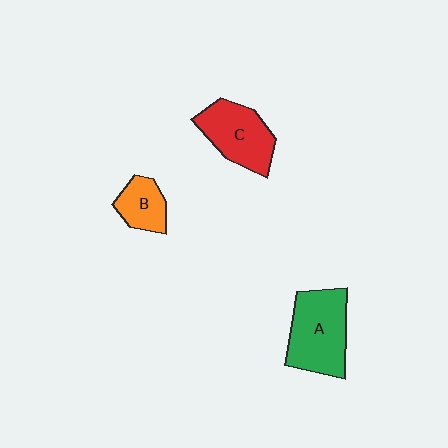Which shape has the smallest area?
Shape B (orange).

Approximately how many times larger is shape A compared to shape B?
Approximately 2.1 times.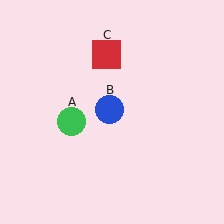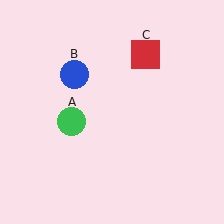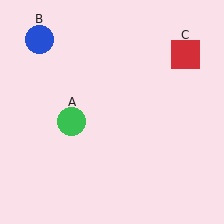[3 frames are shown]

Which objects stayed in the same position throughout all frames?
Green circle (object A) remained stationary.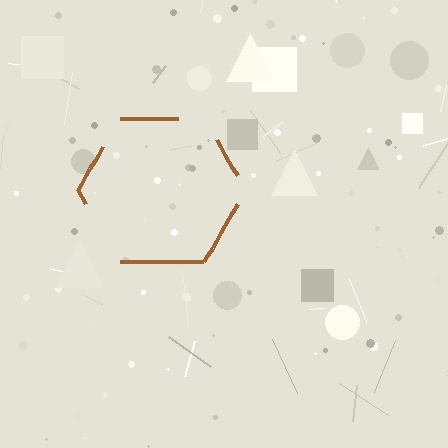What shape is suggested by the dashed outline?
The dashed outline suggests a hexagon.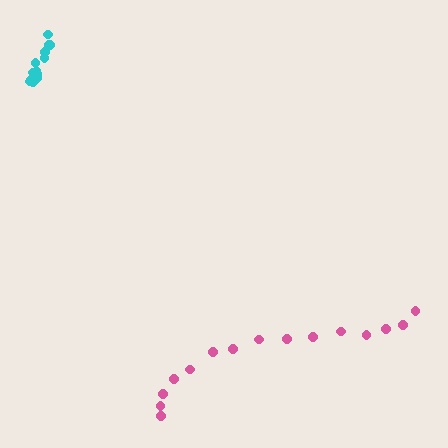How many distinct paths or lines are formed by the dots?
There are 2 distinct paths.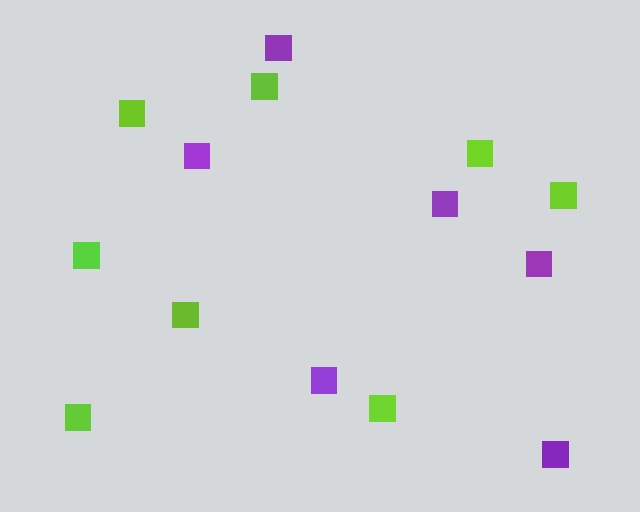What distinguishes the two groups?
There are 2 groups: one group of lime squares (8) and one group of purple squares (6).